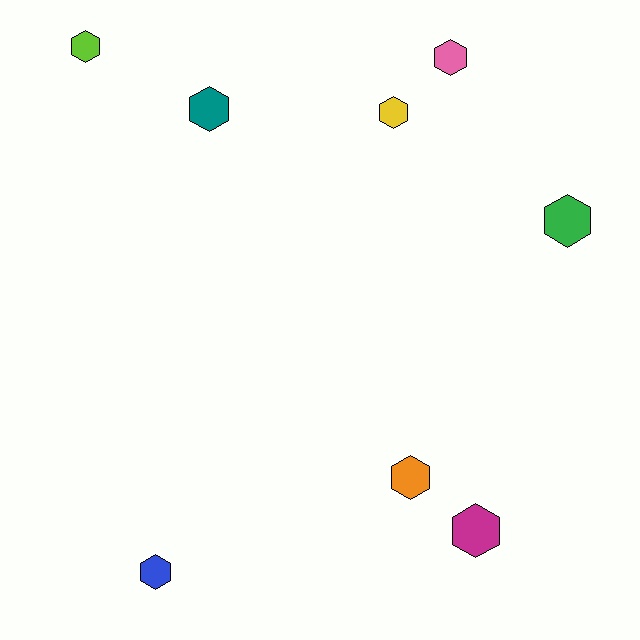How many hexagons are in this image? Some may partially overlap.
There are 8 hexagons.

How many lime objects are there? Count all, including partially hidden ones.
There is 1 lime object.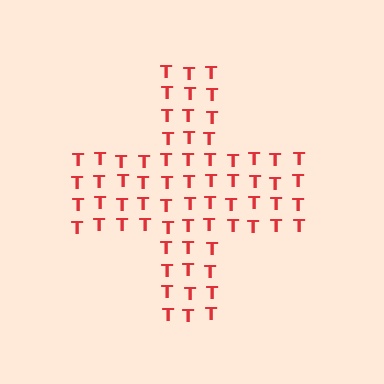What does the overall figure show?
The overall figure shows a cross.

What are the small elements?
The small elements are letter T's.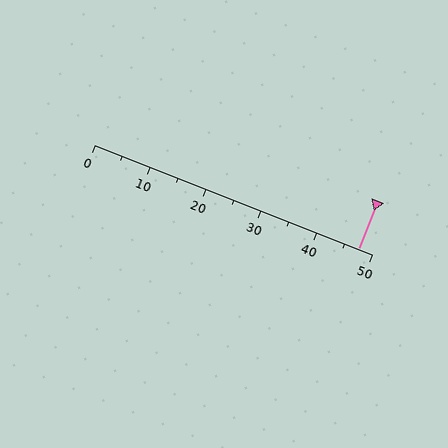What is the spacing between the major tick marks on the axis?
The major ticks are spaced 10 apart.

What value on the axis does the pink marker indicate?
The marker indicates approximately 47.5.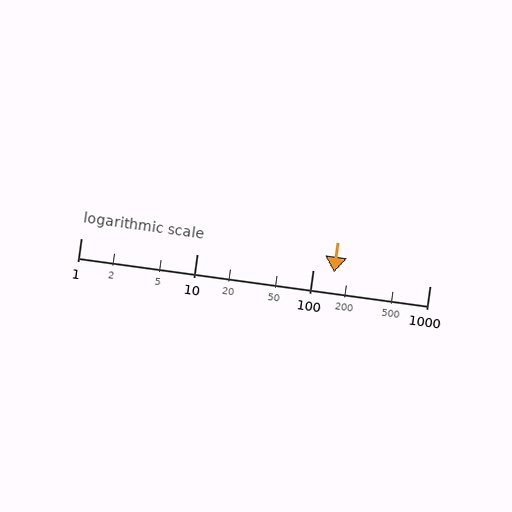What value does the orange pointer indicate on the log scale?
The pointer indicates approximately 150.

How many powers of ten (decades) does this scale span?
The scale spans 3 decades, from 1 to 1000.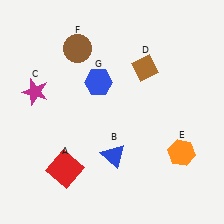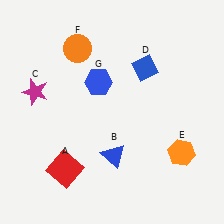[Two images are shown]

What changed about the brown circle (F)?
In Image 1, F is brown. In Image 2, it changed to orange.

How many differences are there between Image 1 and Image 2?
There are 2 differences between the two images.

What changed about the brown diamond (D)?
In Image 1, D is brown. In Image 2, it changed to blue.